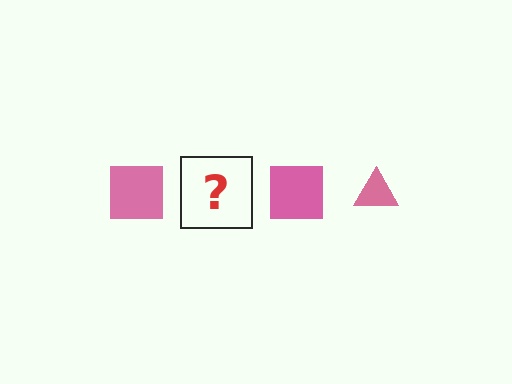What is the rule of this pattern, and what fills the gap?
The rule is that the pattern cycles through square, triangle shapes in pink. The gap should be filled with a pink triangle.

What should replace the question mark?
The question mark should be replaced with a pink triangle.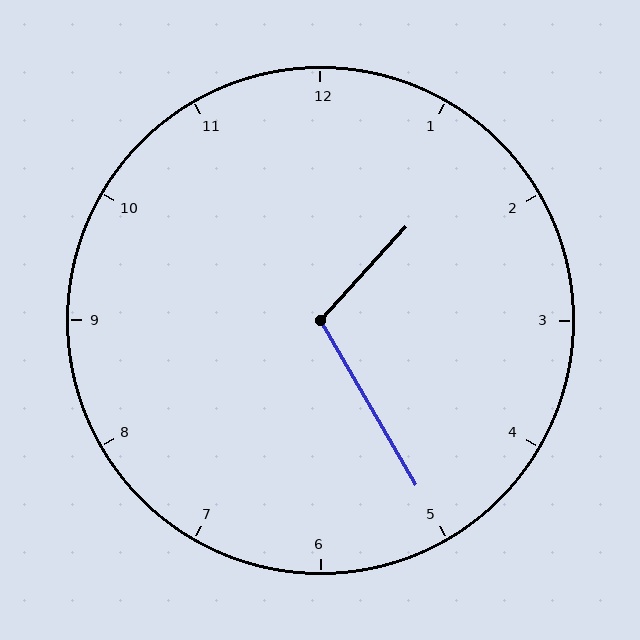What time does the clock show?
1:25.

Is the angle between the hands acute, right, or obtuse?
It is obtuse.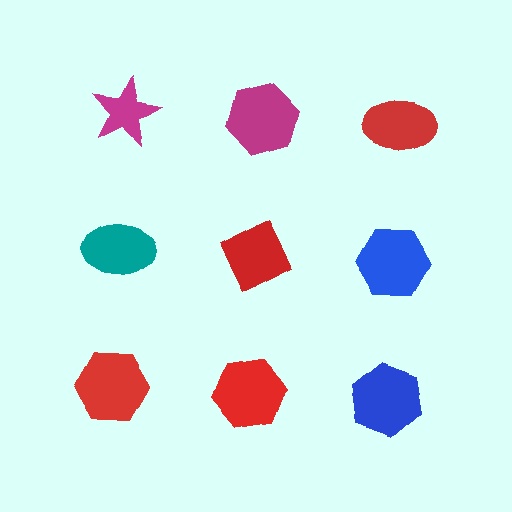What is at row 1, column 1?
A magenta star.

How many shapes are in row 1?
3 shapes.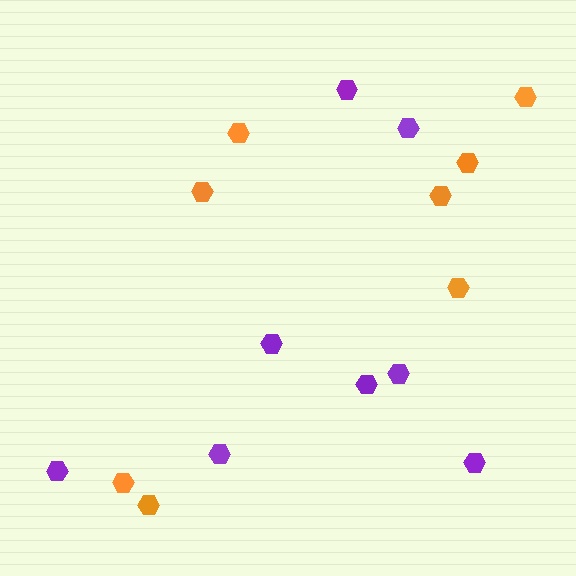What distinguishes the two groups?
There are 2 groups: one group of orange hexagons (8) and one group of purple hexagons (8).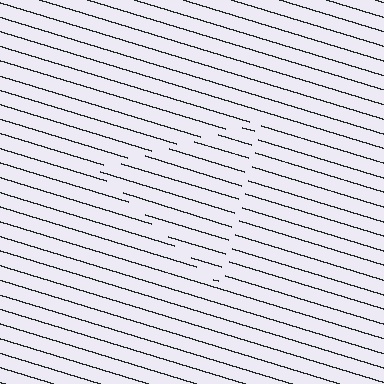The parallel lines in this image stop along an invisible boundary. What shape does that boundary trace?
An illusory triangle. The interior of the shape contains the same grating, shifted by half a period — the contour is defined by the phase discontinuity where line-ends from the inner and outer gratings abut.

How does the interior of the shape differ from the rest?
The interior of the shape contains the same grating, shifted by half a period — the contour is defined by the phase discontinuity where line-ends from the inner and outer gratings abut.